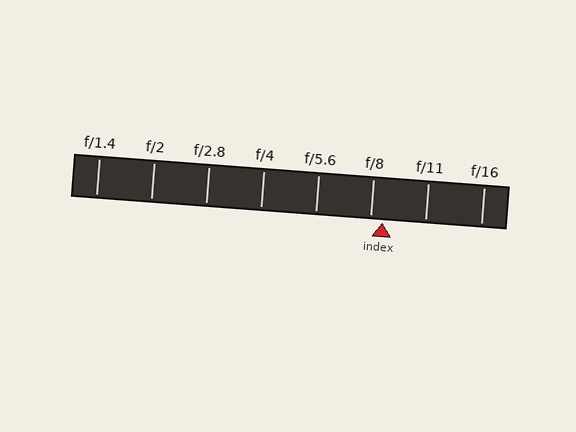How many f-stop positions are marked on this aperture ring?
There are 8 f-stop positions marked.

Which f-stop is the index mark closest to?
The index mark is closest to f/8.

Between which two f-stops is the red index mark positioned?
The index mark is between f/8 and f/11.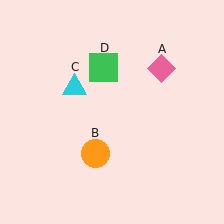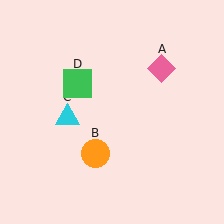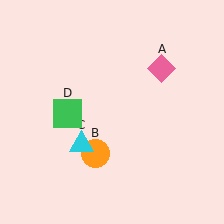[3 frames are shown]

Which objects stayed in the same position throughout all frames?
Pink diamond (object A) and orange circle (object B) remained stationary.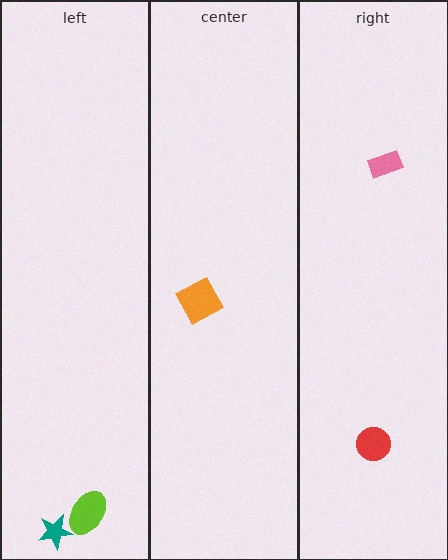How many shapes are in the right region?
2.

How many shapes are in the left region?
2.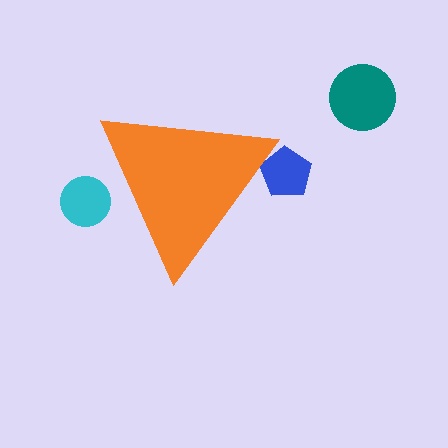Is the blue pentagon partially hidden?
Yes, the blue pentagon is partially hidden behind the orange triangle.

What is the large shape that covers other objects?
An orange triangle.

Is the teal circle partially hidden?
No, the teal circle is fully visible.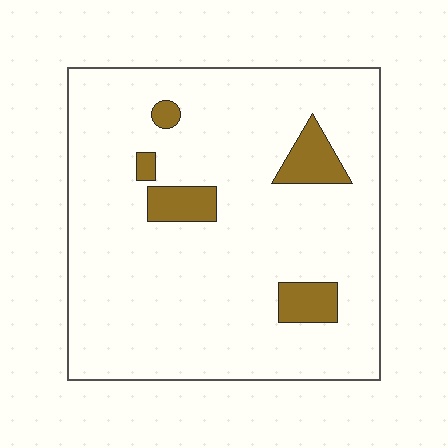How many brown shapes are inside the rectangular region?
5.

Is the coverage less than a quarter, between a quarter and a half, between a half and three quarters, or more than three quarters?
Less than a quarter.